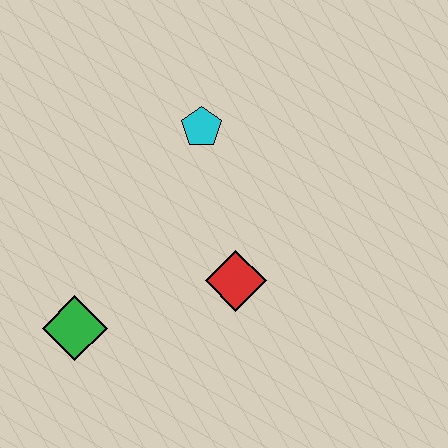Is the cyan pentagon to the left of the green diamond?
No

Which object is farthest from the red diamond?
The green diamond is farthest from the red diamond.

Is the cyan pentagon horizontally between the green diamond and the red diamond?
Yes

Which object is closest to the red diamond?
The cyan pentagon is closest to the red diamond.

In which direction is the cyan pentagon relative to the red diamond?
The cyan pentagon is above the red diamond.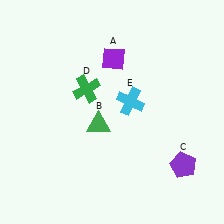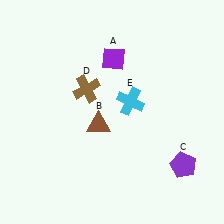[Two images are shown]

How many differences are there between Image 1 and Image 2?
There are 2 differences between the two images.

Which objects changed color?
B changed from green to brown. D changed from green to brown.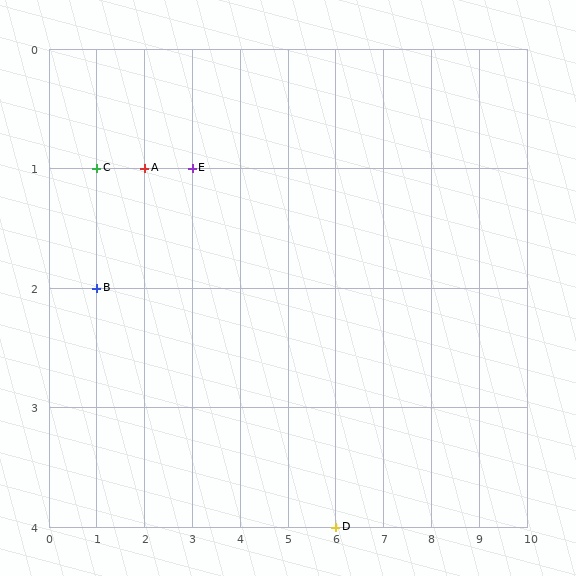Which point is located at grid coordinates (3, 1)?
Point E is at (3, 1).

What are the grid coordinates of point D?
Point D is at grid coordinates (6, 4).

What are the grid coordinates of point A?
Point A is at grid coordinates (2, 1).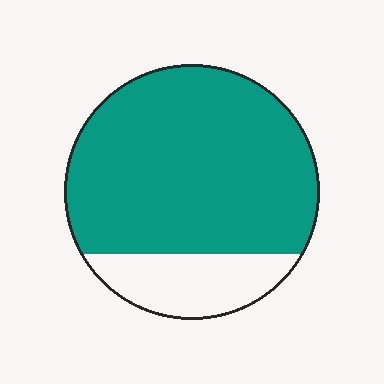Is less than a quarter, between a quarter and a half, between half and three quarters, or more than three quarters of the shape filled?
More than three quarters.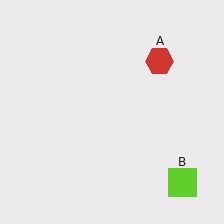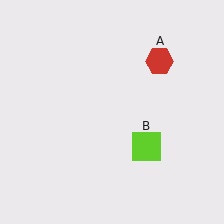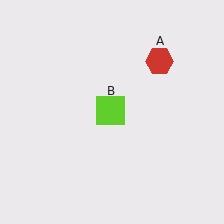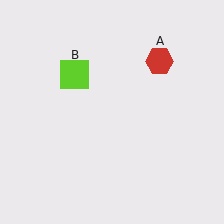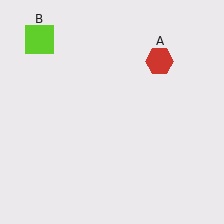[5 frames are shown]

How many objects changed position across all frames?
1 object changed position: lime square (object B).